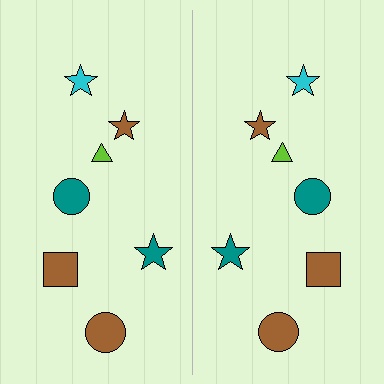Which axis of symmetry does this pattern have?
The pattern has a vertical axis of symmetry running through the center of the image.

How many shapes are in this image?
There are 14 shapes in this image.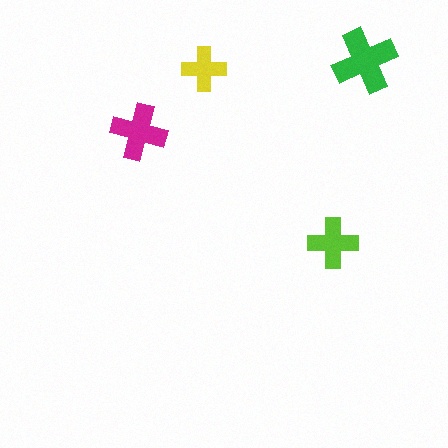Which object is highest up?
The green cross is topmost.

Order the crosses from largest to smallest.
the green one, the magenta one, the lime one, the yellow one.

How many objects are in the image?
There are 4 objects in the image.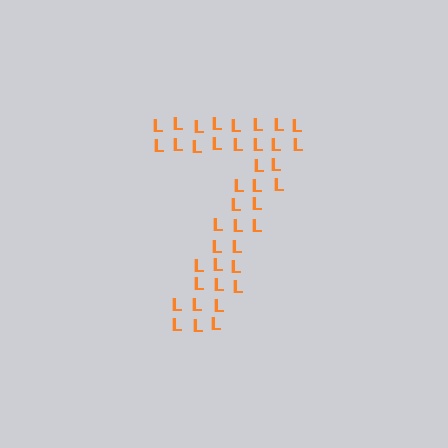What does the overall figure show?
The overall figure shows the digit 7.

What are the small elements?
The small elements are letter L's.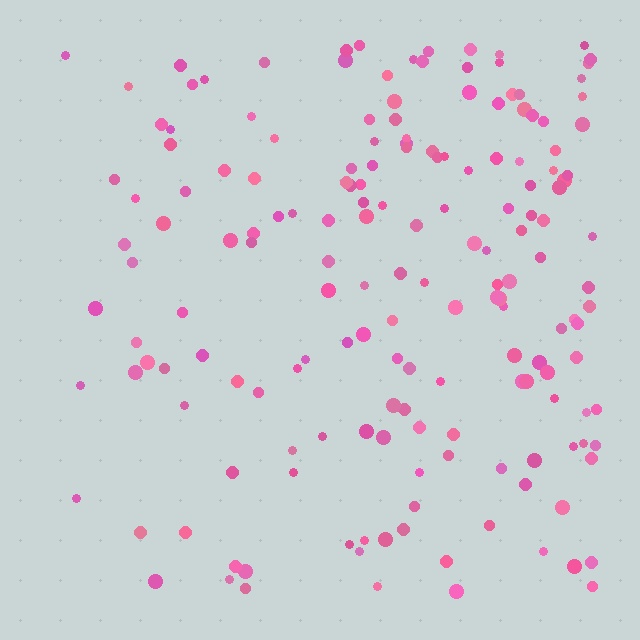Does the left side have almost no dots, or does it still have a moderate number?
Still a moderate number, just noticeably fewer than the right.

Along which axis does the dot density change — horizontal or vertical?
Horizontal.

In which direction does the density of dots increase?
From left to right, with the right side densest.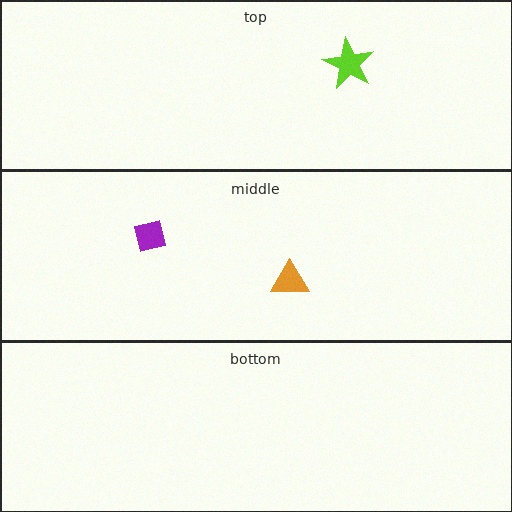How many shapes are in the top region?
1.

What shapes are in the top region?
The lime star.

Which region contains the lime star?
The top region.